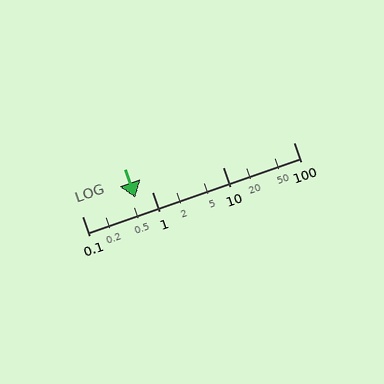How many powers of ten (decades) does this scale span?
The scale spans 3 decades, from 0.1 to 100.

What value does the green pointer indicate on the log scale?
The pointer indicates approximately 0.57.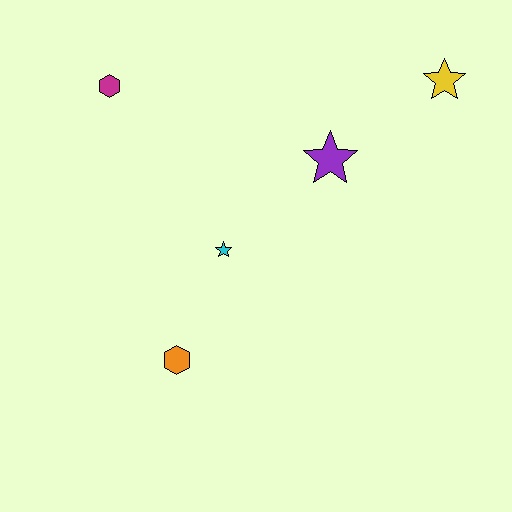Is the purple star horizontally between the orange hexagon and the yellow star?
Yes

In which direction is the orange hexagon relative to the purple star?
The orange hexagon is below the purple star.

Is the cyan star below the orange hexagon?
No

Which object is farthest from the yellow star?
The orange hexagon is farthest from the yellow star.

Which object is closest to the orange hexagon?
The cyan star is closest to the orange hexagon.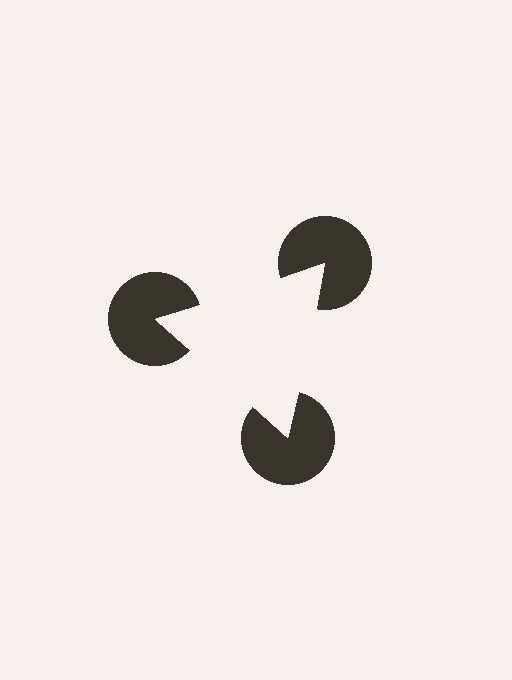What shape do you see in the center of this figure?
An illusory triangle — its edges are inferred from the aligned wedge cuts in the pac-man discs, not physically drawn.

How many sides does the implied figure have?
3 sides.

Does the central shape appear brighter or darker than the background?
It typically appears slightly brighter than the background, even though no actual brightness change is drawn.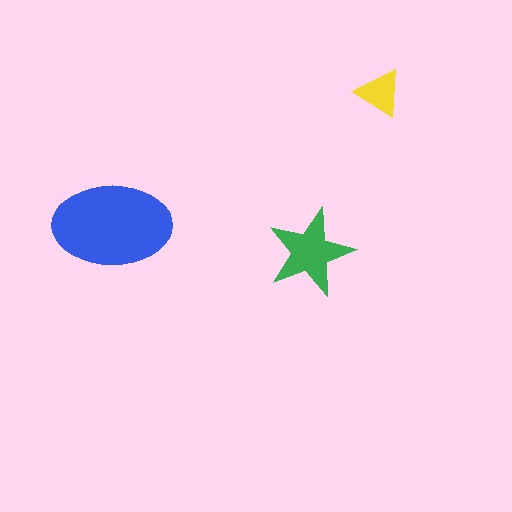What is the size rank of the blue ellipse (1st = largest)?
1st.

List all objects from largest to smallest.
The blue ellipse, the green star, the yellow triangle.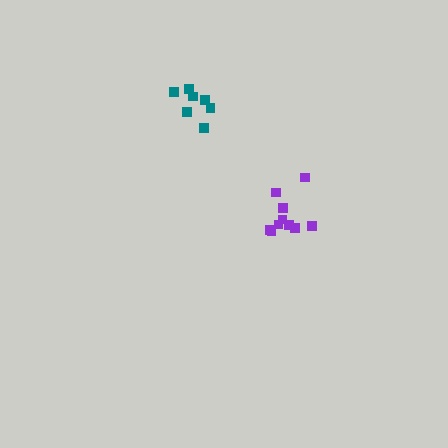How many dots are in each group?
Group 1: 10 dots, Group 2: 7 dots (17 total).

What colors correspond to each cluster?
The clusters are colored: purple, teal.